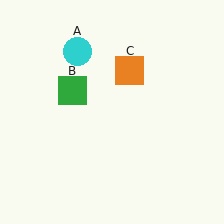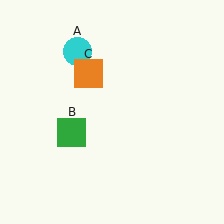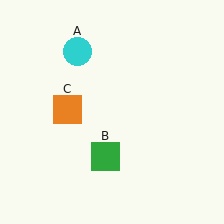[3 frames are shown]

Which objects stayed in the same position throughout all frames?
Cyan circle (object A) remained stationary.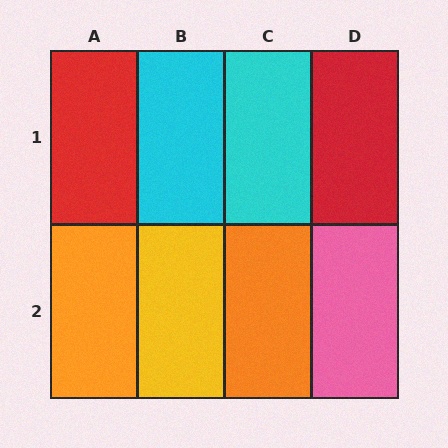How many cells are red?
2 cells are red.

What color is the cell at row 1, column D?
Red.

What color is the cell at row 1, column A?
Red.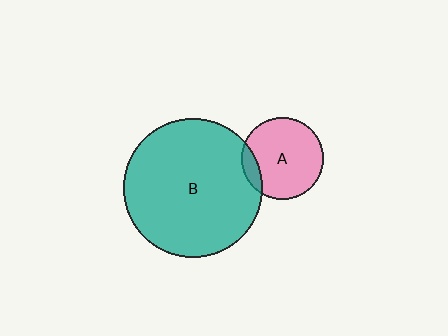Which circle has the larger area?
Circle B (teal).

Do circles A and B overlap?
Yes.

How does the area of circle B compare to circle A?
Approximately 2.9 times.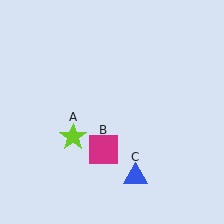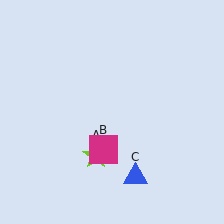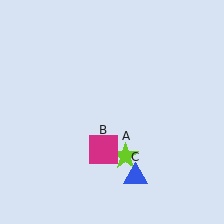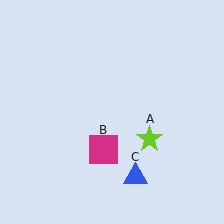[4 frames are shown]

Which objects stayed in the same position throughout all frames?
Magenta square (object B) and blue triangle (object C) remained stationary.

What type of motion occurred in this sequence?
The lime star (object A) rotated counterclockwise around the center of the scene.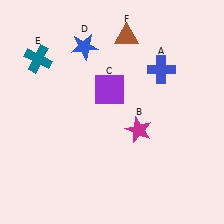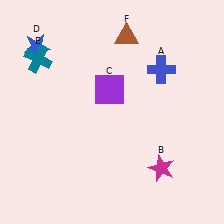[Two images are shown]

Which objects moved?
The objects that moved are: the magenta star (B), the blue star (D).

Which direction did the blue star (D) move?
The blue star (D) moved left.